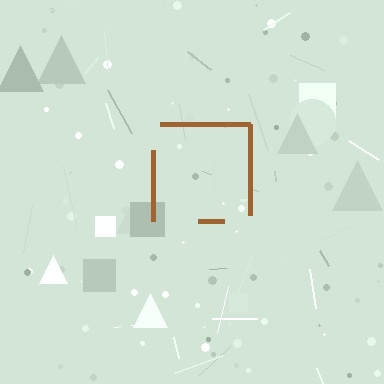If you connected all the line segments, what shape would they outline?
They would outline a square.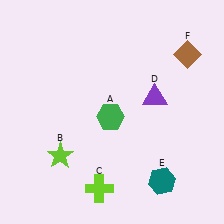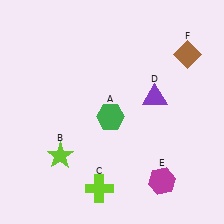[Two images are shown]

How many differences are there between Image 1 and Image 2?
There is 1 difference between the two images.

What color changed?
The hexagon (E) changed from teal in Image 1 to magenta in Image 2.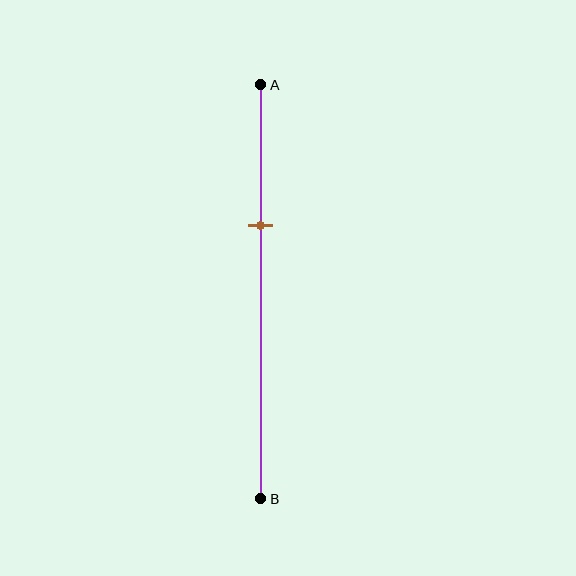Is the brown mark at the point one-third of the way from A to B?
Yes, the mark is approximately at the one-third point.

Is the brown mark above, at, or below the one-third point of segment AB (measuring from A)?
The brown mark is approximately at the one-third point of segment AB.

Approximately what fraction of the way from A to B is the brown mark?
The brown mark is approximately 35% of the way from A to B.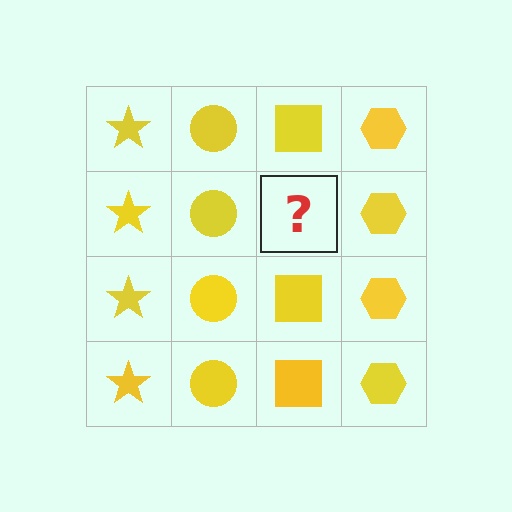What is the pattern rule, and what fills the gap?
The rule is that each column has a consistent shape. The gap should be filled with a yellow square.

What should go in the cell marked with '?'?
The missing cell should contain a yellow square.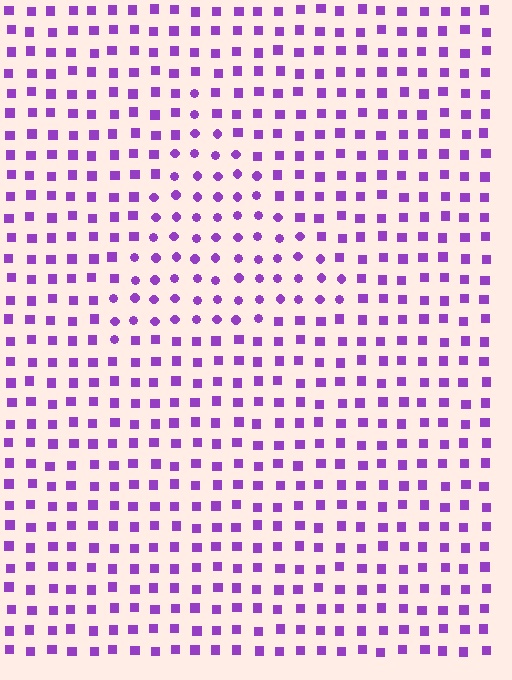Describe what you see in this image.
The image is filled with small purple elements arranged in a uniform grid. A triangle-shaped region contains circles, while the surrounding area contains squares. The boundary is defined purely by the change in element shape.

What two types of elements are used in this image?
The image uses circles inside the triangle region and squares outside it.